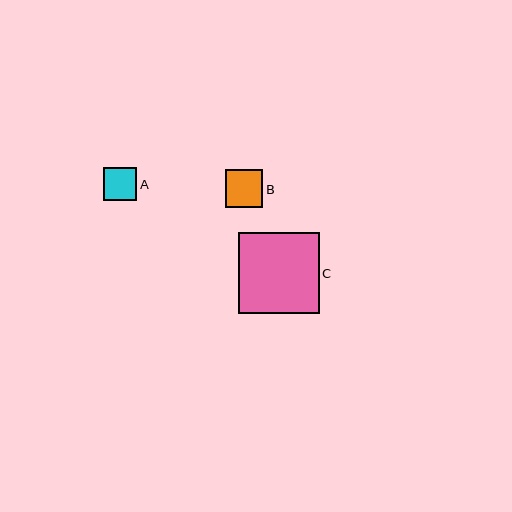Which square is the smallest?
Square A is the smallest with a size of approximately 33 pixels.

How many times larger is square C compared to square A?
Square C is approximately 2.5 times the size of square A.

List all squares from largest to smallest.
From largest to smallest: C, B, A.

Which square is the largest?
Square C is the largest with a size of approximately 81 pixels.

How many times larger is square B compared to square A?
Square B is approximately 1.2 times the size of square A.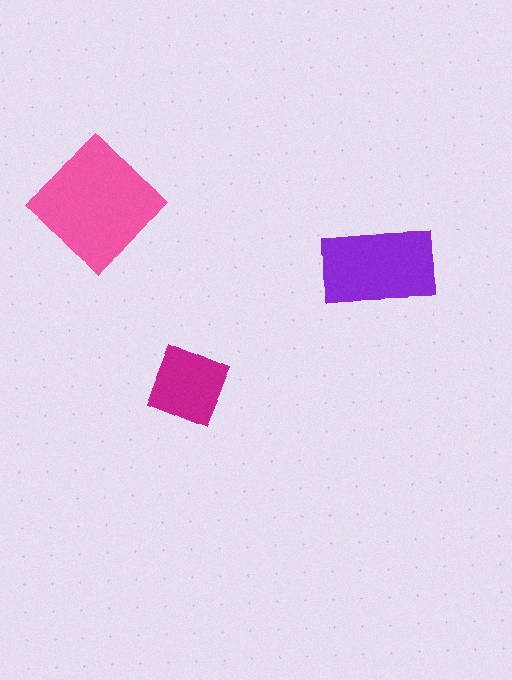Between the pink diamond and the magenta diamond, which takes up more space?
The pink diamond.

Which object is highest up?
The pink diamond is topmost.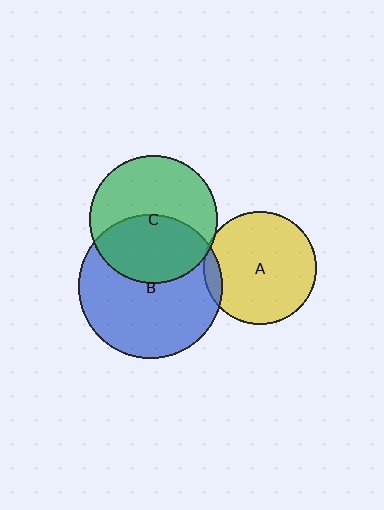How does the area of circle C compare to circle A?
Approximately 1.3 times.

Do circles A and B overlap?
Yes.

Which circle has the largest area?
Circle B (blue).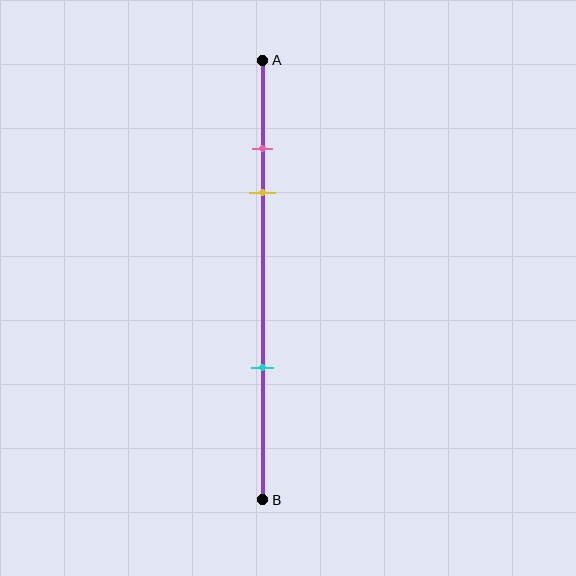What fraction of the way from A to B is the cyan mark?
The cyan mark is approximately 70% (0.7) of the way from A to B.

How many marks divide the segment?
There are 3 marks dividing the segment.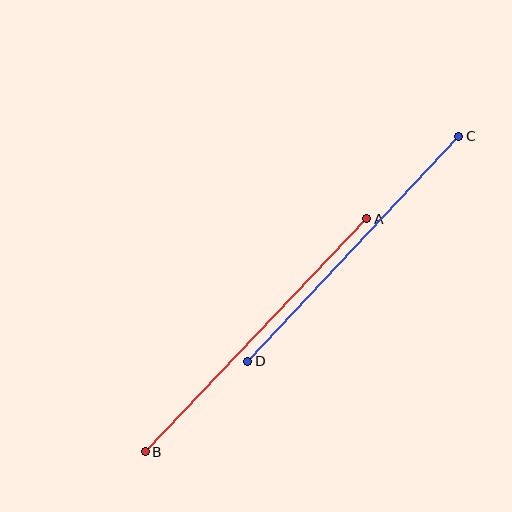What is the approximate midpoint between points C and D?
The midpoint is at approximately (353, 249) pixels.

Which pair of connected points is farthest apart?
Points A and B are farthest apart.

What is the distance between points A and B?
The distance is approximately 321 pixels.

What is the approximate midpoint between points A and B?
The midpoint is at approximately (256, 335) pixels.